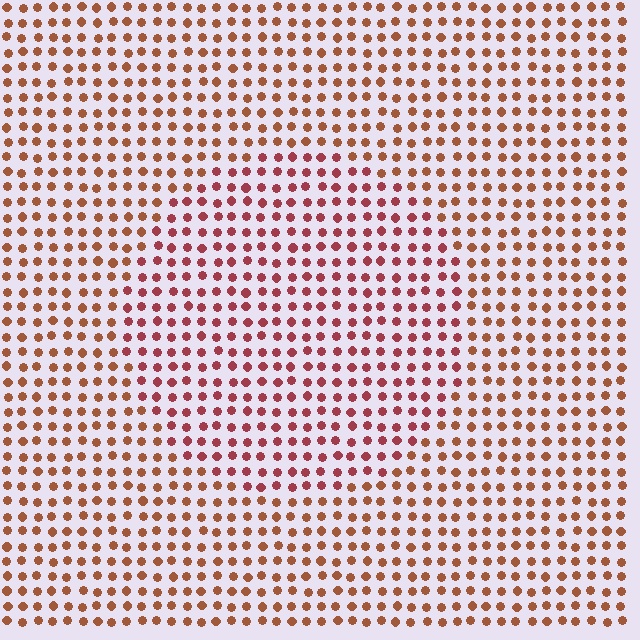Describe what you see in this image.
The image is filled with small brown elements in a uniform arrangement. A circle-shaped region is visible where the elements are tinted to a slightly different hue, forming a subtle color boundary.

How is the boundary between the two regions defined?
The boundary is defined purely by a slight shift in hue (about 27 degrees). Spacing, size, and orientation are identical on both sides.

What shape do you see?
I see a circle.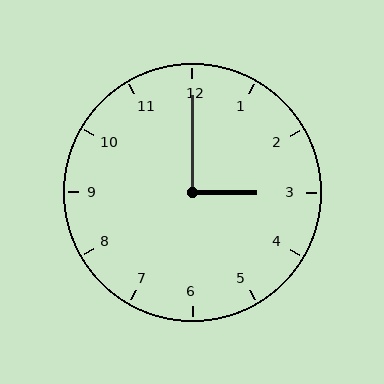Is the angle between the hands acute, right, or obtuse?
It is right.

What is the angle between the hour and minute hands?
Approximately 90 degrees.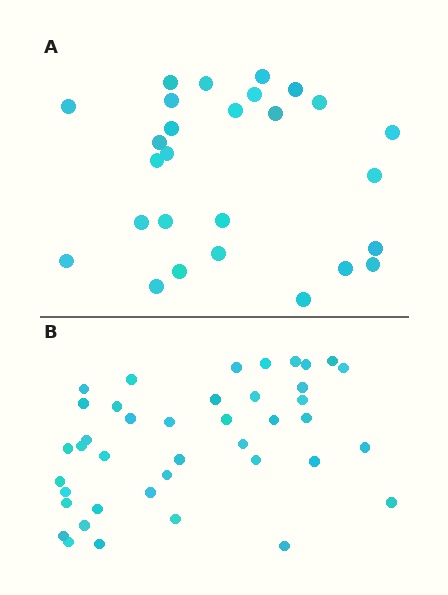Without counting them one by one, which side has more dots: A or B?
Region B (the bottom region) has more dots.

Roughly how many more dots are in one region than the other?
Region B has approximately 15 more dots than region A.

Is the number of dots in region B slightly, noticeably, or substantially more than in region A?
Region B has substantially more. The ratio is roughly 1.5 to 1.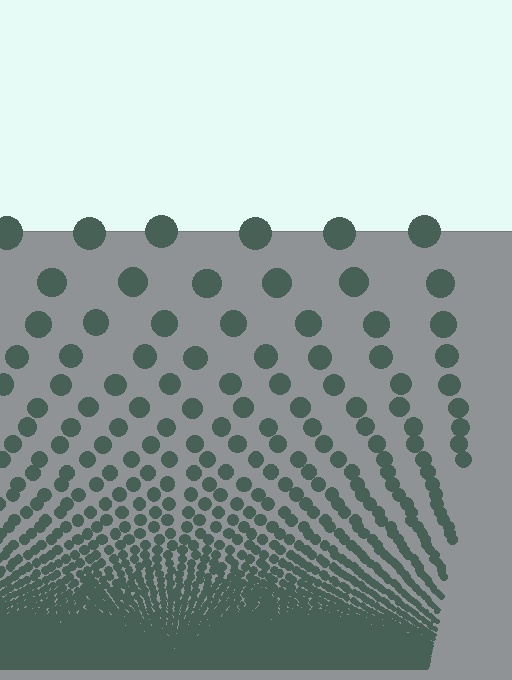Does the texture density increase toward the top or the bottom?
Density increases toward the bottom.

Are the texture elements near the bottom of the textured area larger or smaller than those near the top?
Smaller. The gradient is inverted — elements near the bottom are smaller and denser.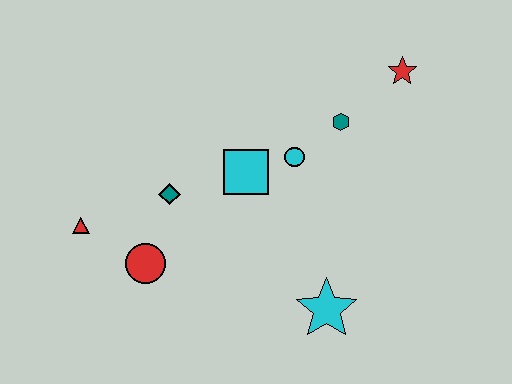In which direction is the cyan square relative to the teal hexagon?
The cyan square is to the left of the teal hexagon.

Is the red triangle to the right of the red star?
No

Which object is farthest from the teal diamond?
The red star is farthest from the teal diamond.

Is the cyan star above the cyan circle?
No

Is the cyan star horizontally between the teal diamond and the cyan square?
No